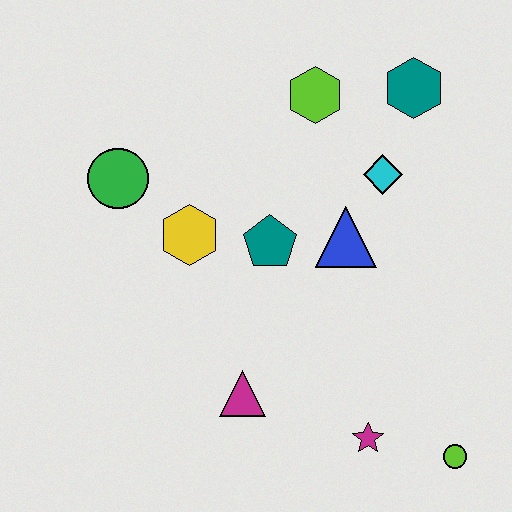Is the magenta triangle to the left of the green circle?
No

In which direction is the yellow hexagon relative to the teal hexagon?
The yellow hexagon is to the left of the teal hexagon.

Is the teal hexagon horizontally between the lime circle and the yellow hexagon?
Yes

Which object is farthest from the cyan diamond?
The lime circle is farthest from the cyan diamond.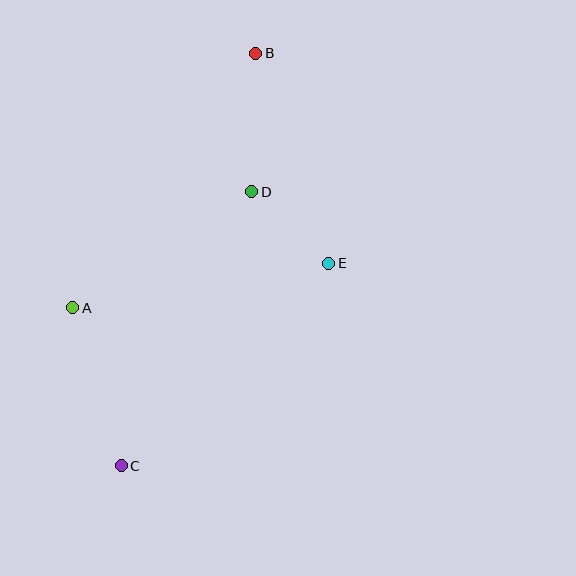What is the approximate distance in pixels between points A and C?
The distance between A and C is approximately 166 pixels.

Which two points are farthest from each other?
Points B and C are farthest from each other.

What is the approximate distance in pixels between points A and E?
The distance between A and E is approximately 260 pixels.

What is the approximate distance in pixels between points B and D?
The distance between B and D is approximately 139 pixels.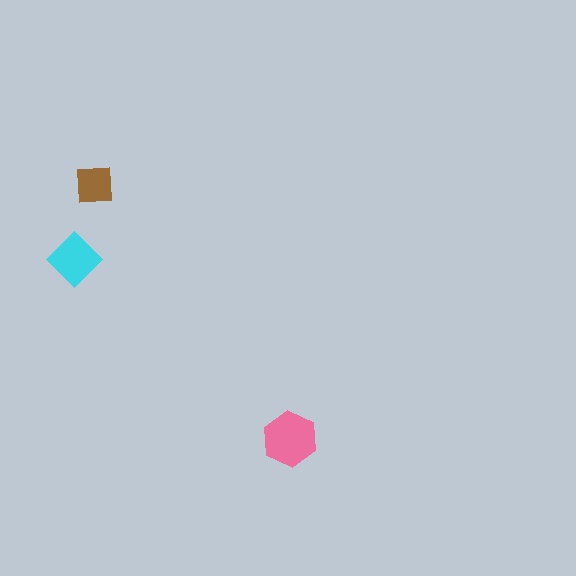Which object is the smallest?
The brown square.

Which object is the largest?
The pink hexagon.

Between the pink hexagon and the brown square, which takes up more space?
The pink hexagon.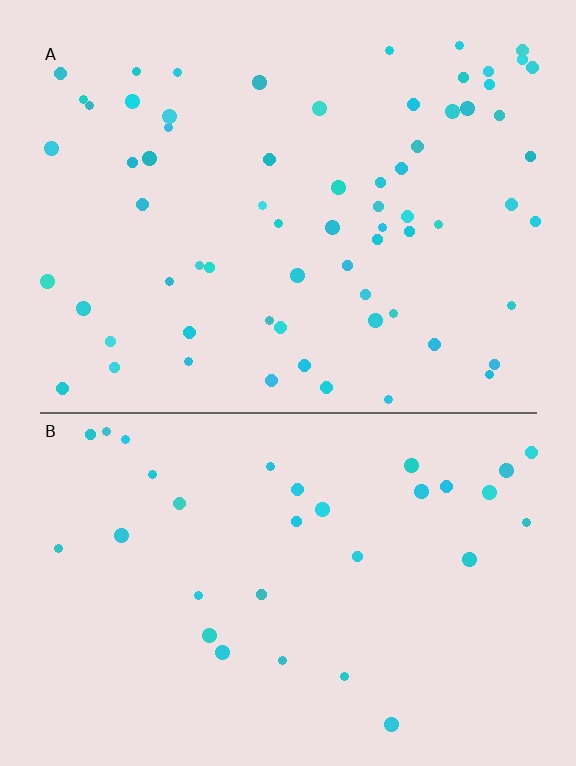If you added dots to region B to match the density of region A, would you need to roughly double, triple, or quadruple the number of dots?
Approximately double.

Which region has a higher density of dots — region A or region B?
A (the top).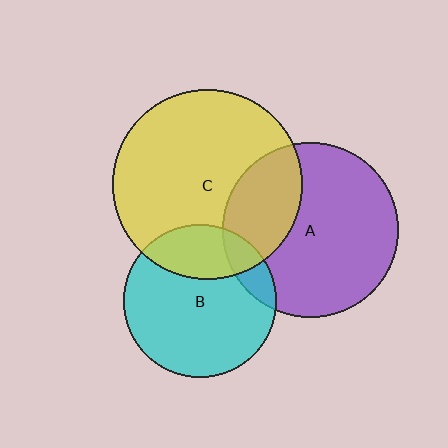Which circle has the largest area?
Circle C (yellow).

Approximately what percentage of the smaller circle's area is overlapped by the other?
Approximately 10%.